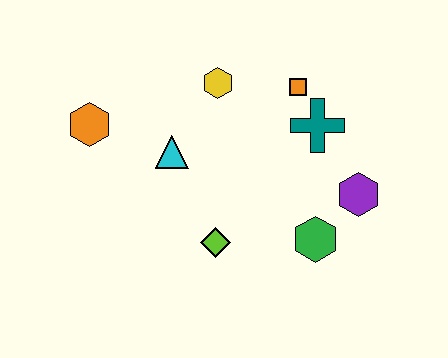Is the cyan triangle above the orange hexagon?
No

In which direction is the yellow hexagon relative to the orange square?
The yellow hexagon is to the left of the orange square.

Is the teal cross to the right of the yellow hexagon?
Yes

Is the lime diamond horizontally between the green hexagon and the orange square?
No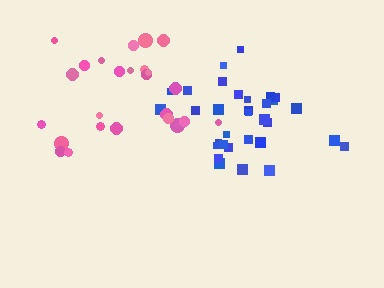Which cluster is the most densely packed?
Blue.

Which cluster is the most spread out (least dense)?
Pink.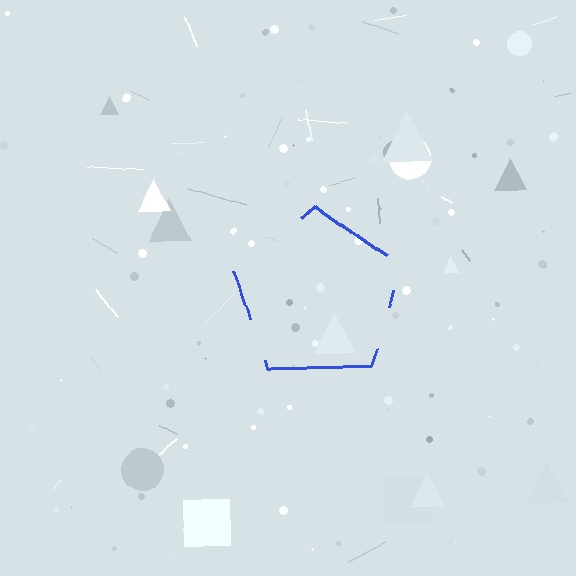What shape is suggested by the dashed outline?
The dashed outline suggests a pentagon.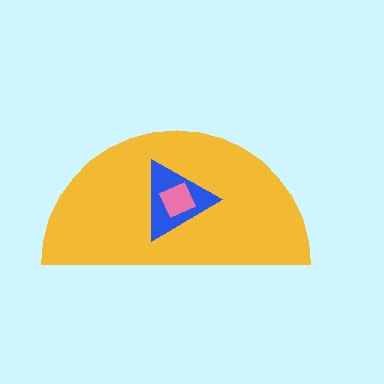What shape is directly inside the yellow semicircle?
The blue triangle.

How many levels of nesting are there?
3.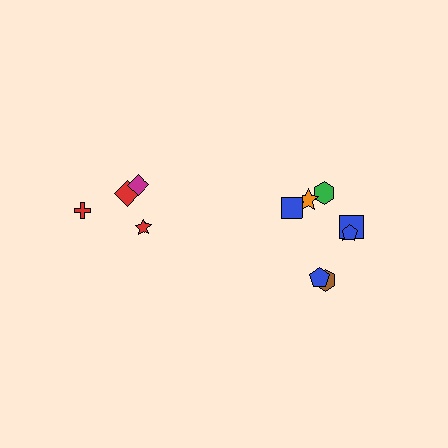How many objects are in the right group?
There are 8 objects.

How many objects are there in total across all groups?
There are 12 objects.